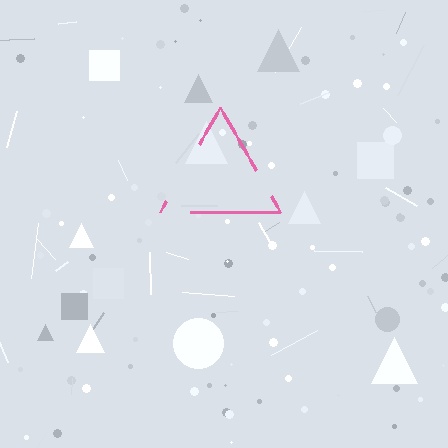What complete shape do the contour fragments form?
The contour fragments form a triangle.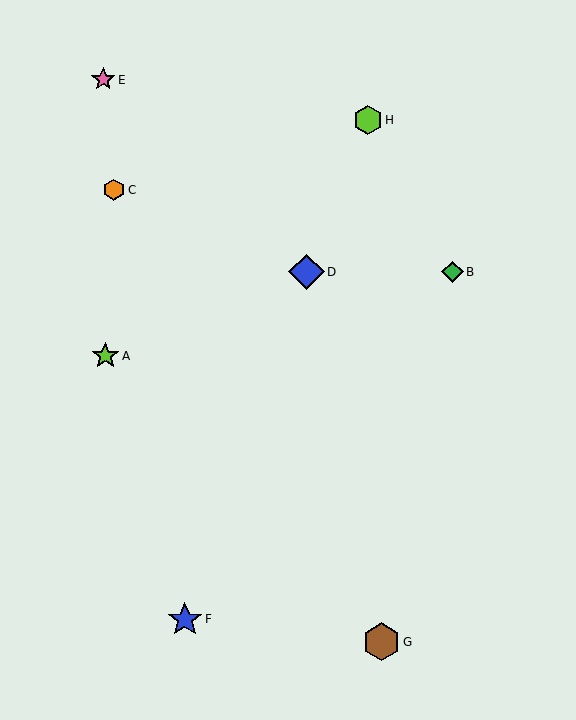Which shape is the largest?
The brown hexagon (labeled G) is the largest.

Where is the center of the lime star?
The center of the lime star is at (105, 356).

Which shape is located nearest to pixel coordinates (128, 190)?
The orange hexagon (labeled C) at (114, 190) is nearest to that location.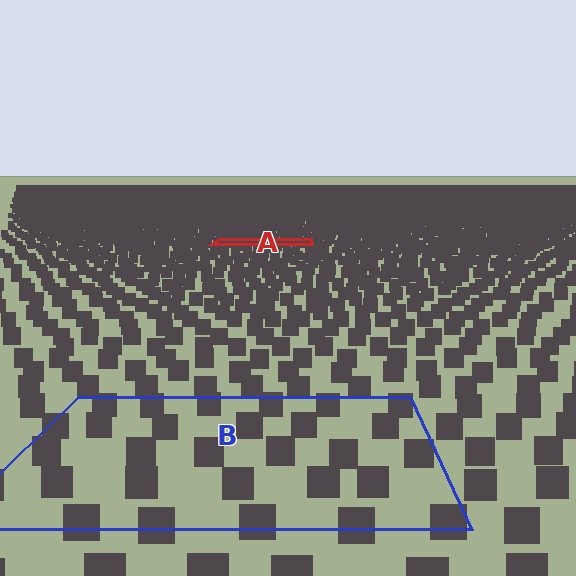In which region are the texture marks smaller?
The texture marks are smaller in region A, because it is farther away.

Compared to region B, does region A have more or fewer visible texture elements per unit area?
Region A has more texture elements per unit area — they are packed more densely because it is farther away.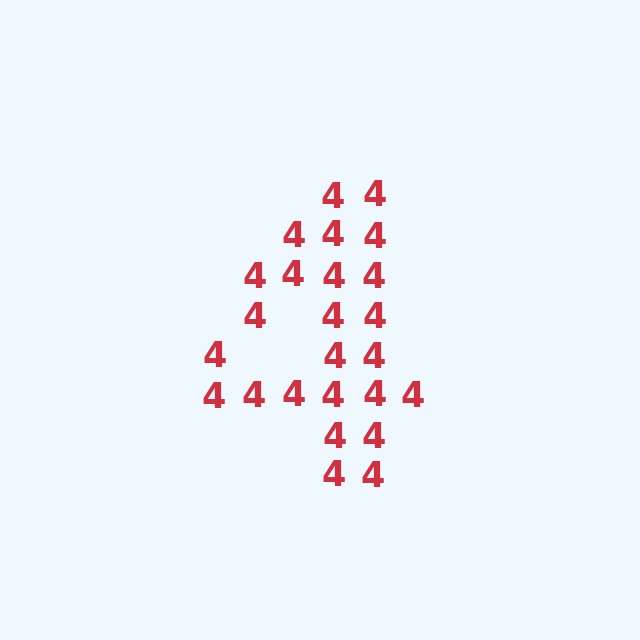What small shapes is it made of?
It is made of small digit 4's.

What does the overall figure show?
The overall figure shows the digit 4.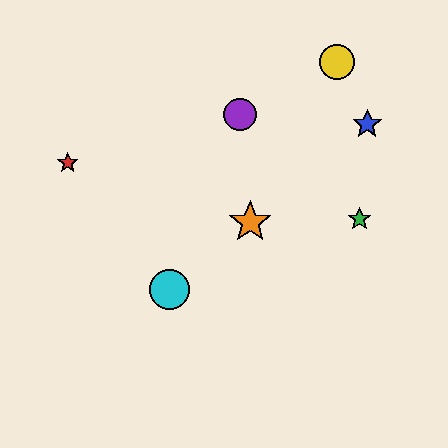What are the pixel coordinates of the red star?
The red star is at (68, 163).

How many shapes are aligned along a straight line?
3 shapes (the blue star, the orange star, the cyan circle) are aligned along a straight line.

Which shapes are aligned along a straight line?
The blue star, the orange star, the cyan circle are aligned along a straight line.